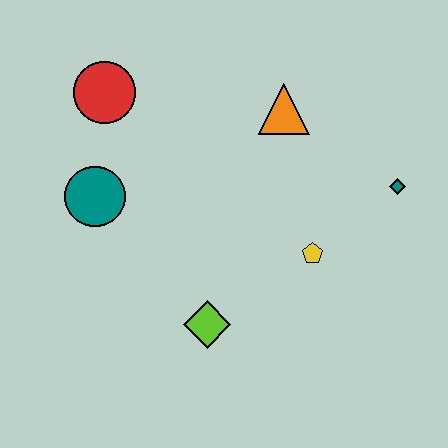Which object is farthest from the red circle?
The teal diamond is farthest from the red circle.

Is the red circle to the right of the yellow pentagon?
No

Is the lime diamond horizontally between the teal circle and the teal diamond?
Yes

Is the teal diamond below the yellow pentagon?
No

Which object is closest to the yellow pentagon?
The teal diamond is closest to the yellow pentagon.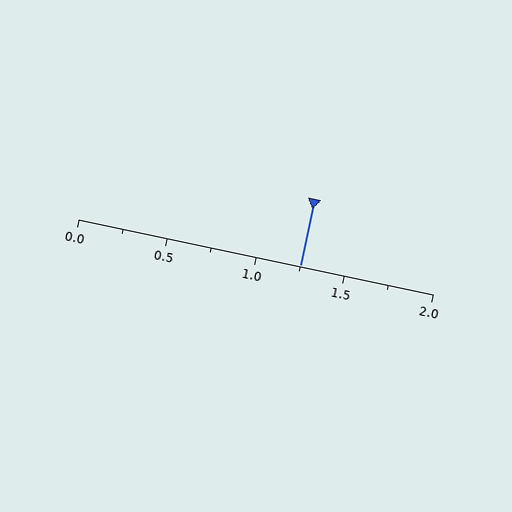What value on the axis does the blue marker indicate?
The marker indicates approximately 1.25.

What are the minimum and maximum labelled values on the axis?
The axis runs from 0.0 to 2.0.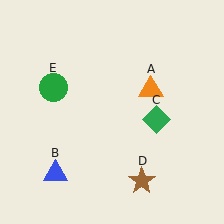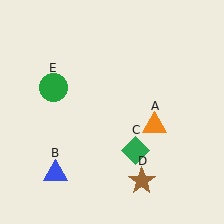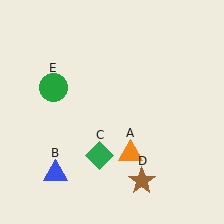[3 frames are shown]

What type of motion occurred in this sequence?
The orange triangle (object A), green diamond (object C) rotated clockwise around the center of the scene.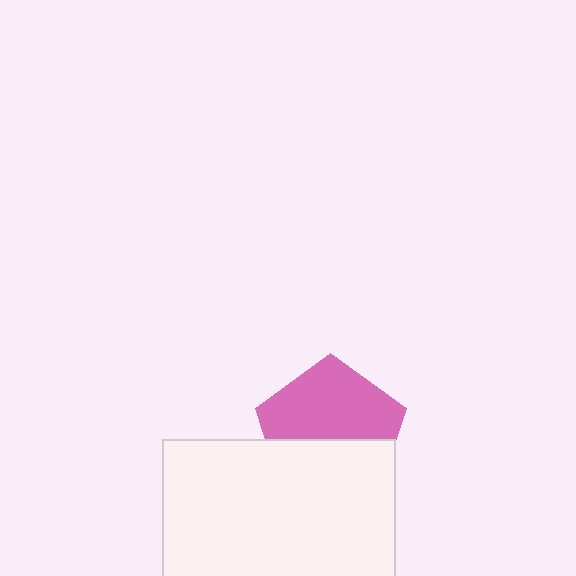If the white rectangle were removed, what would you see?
You would see the complete pink pentagon.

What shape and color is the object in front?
The object in front is a white rectangle.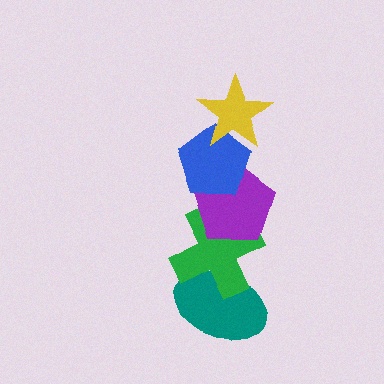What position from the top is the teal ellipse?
The teal ellipse is 5th from the top.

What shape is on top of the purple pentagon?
The blue pentagon is on top of the purple pentagon.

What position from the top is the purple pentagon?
The purple pentagon is 3rd from the top.